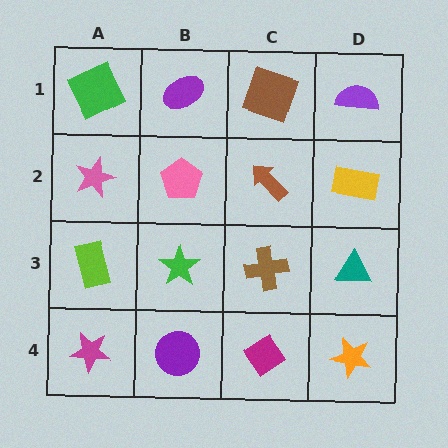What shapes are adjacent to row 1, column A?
A pink star (row 2, column A), a purple ellipse (row 1, column B).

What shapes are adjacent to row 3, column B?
A pink pentagon (row 2, column B), a purple circle (row 4, column B), a lime rectangle (row 3, column A), a brown cross (row 3, column C).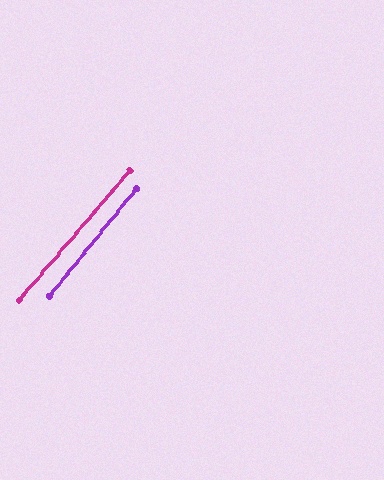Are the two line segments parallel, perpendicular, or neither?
Parallel — their directions differ by only 1.5°.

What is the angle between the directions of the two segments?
Approximately 1 degree.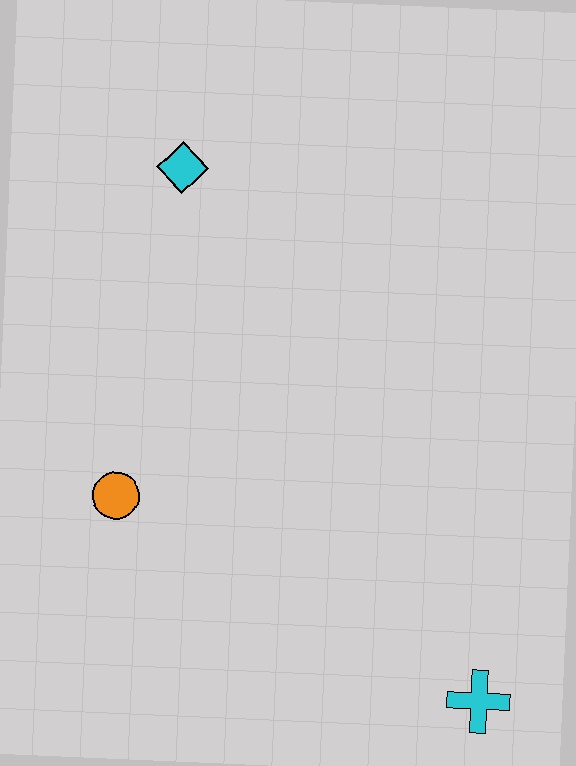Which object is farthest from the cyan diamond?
The cyan cross is farthest from the cyan diamond.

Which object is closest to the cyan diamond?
The orange circle is closest to the cyan diamond.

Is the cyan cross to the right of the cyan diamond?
Yes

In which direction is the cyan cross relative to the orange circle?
The cyan cross is to the right of the orange circle.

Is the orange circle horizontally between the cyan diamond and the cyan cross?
No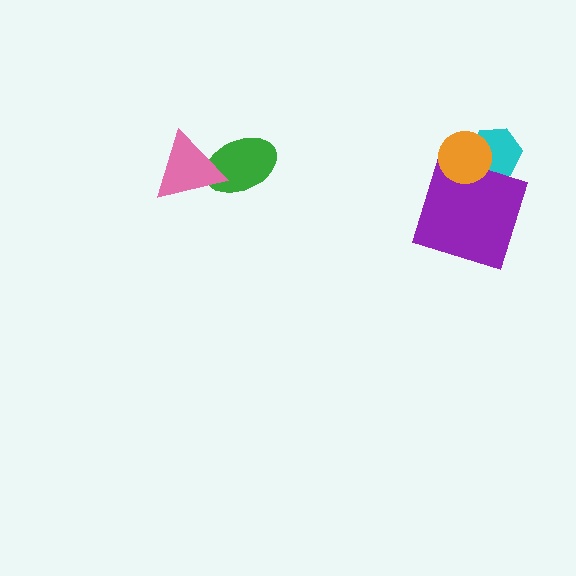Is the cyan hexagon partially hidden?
Yes, it is partially covered by another shape.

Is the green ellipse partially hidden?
Yes, it is partially covered by another shape.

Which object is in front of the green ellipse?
The pink triangle is in front of the green ellipse.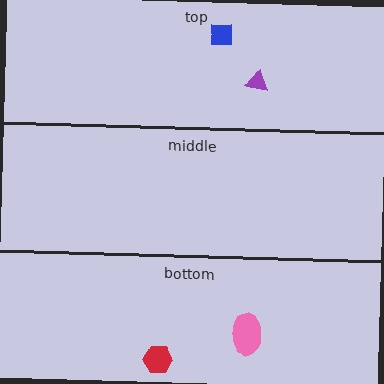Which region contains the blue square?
The top region.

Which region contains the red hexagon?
The bottom region.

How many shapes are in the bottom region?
2.